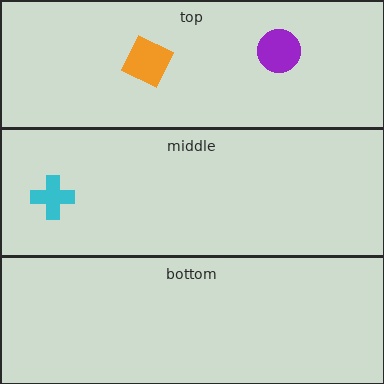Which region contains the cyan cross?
The middle region.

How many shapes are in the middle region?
1.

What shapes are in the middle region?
The cyan cross.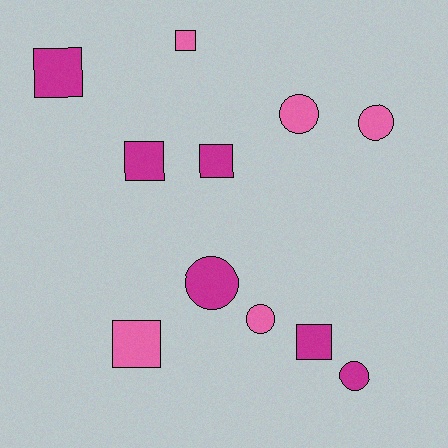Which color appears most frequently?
Magenta, with 6 objects.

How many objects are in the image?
There are 11 objects.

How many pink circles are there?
There are 3 pink circles.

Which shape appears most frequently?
Square, with 6 objects.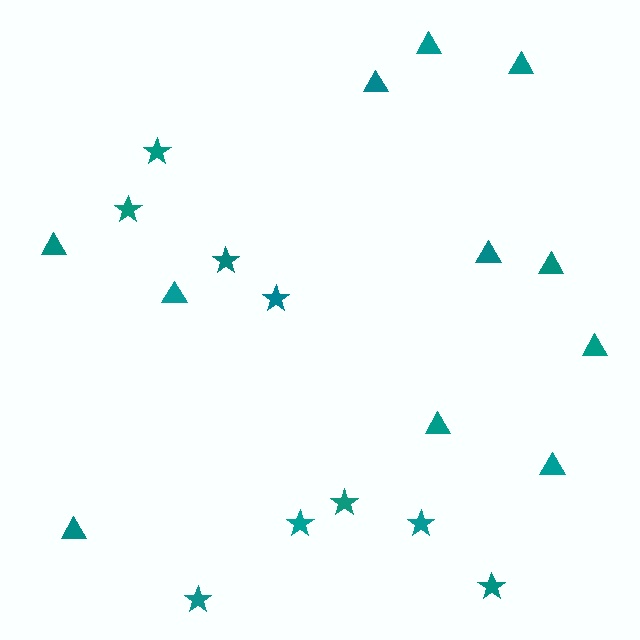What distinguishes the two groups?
There are 2 groups: one group of stars (9) and one group of triangles (11).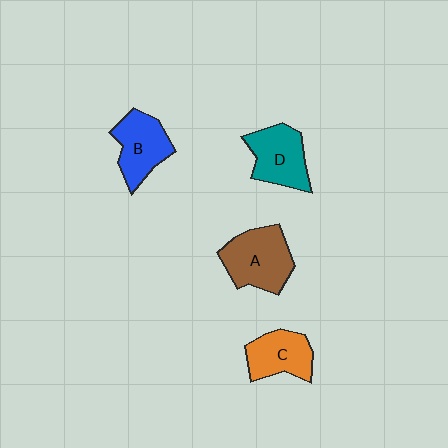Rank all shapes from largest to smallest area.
From largest to smallest: A (brown), D (teal), B (blue), C (orange).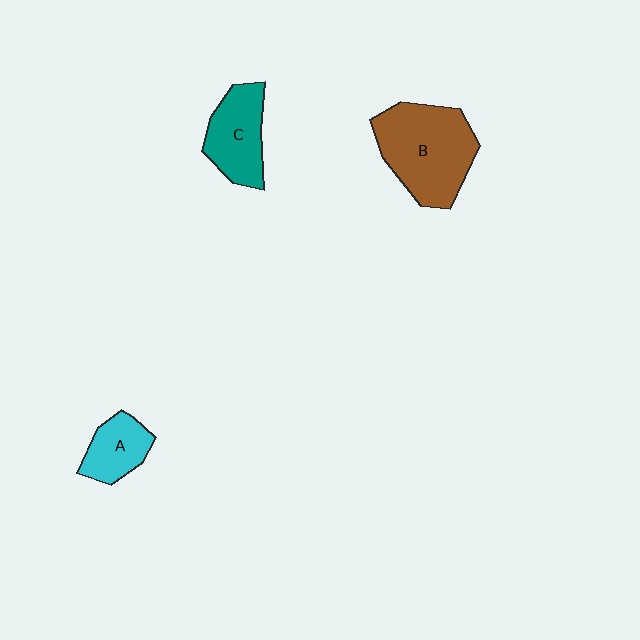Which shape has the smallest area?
Shape A (cyan).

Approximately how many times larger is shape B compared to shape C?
Approximately 1.6 times.